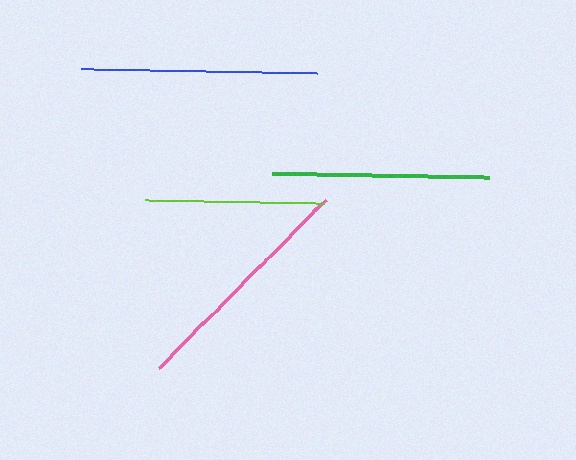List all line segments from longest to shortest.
From longest to shortest: blue, pink, green, lime.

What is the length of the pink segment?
The pink segment is approximately 236 pixels long.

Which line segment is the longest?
The blue line is the longest at approximately 236 pixels.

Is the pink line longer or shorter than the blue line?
The blue line is longer than the pink line.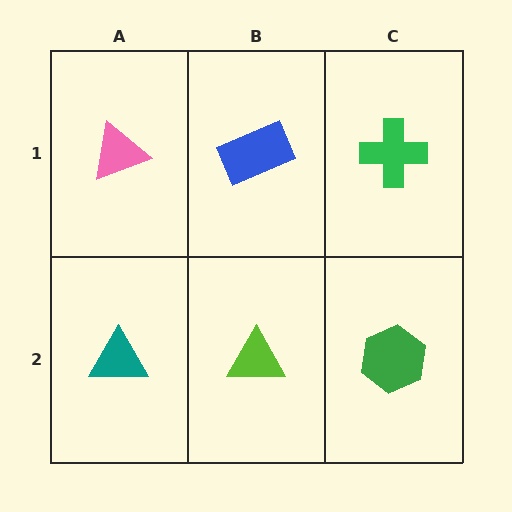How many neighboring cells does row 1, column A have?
2.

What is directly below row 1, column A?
A teal triangle.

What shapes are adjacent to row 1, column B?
A lime triangle (row 2, column B), a pink triangle (row 1, column A), a green cross (row 1, column C).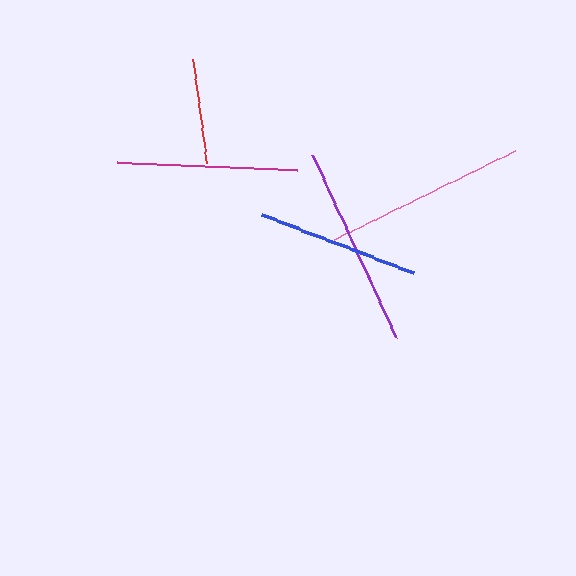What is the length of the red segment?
The red segment is approximately 105 pixels long.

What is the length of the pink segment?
The pink segment is approximately 201 pixels long.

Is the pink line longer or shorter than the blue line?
The pink line is longer than the blue line.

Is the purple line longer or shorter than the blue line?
The purple line is longer than the blue line.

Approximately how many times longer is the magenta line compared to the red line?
The magenta line is approximately 1.7 times the length of the red line.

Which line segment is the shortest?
The red line is the shortest at approximately 105 pixels.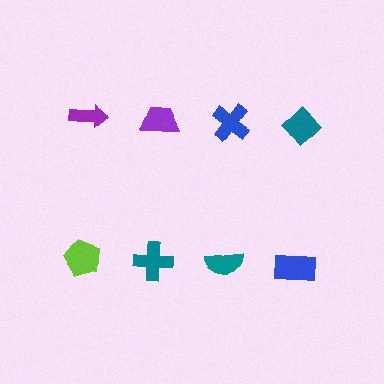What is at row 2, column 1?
A lime pentagon.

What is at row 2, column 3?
A teal semicircle.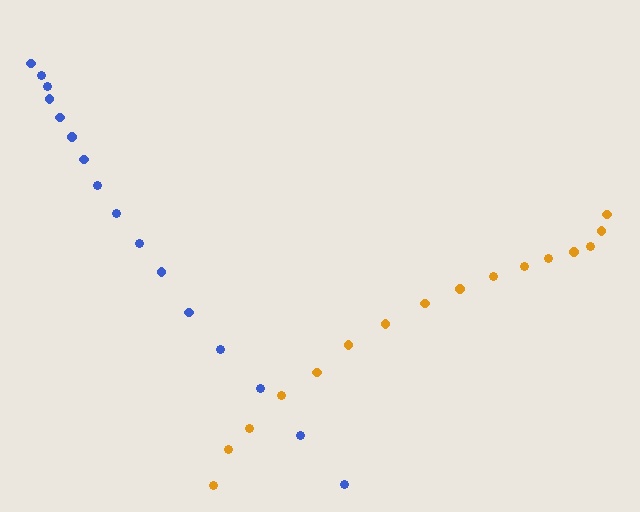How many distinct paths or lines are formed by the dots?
There are 2 distinct paths.